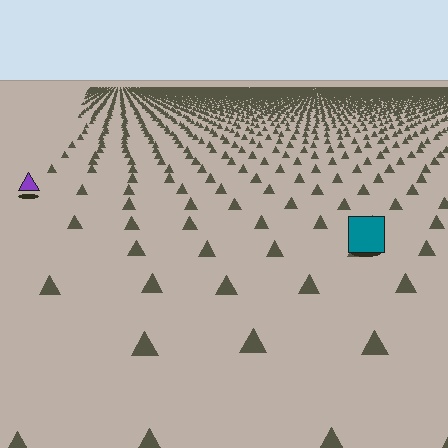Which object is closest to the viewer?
The teal square is closest. The texture marks near it are larger and more spread out.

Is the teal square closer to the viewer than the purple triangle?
Yes. The teal square is closer — you can tell from the texture gradient: the ground texture is coarser near it.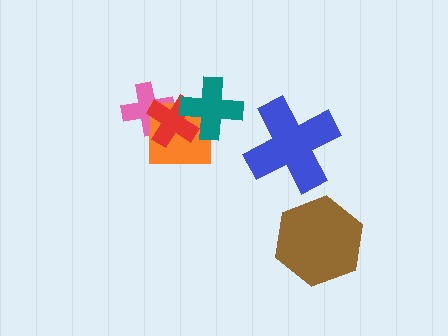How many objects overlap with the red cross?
3 objects overlap with the red cross.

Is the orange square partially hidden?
Yes, it is partially covered by another shape.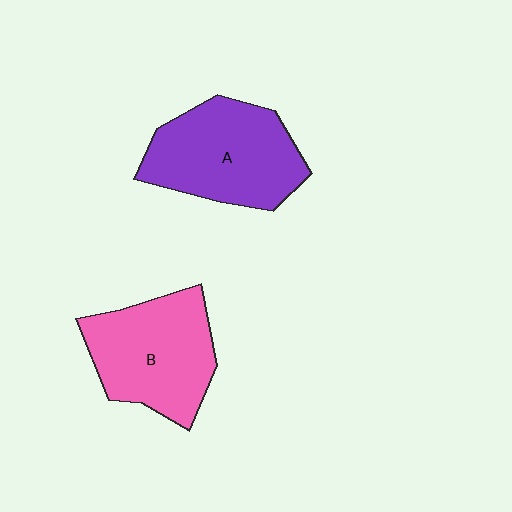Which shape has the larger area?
Shape A (purple).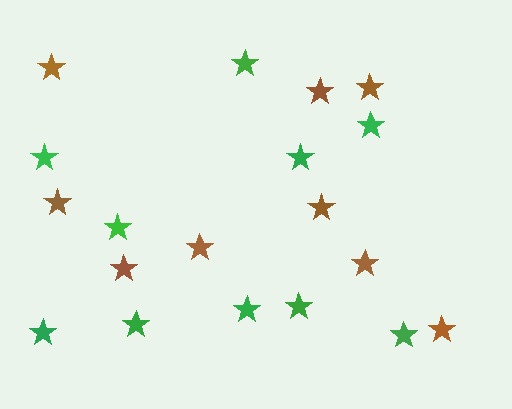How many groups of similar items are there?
There are 2 groups: one group of green stars (10) and one group of brown stars (9).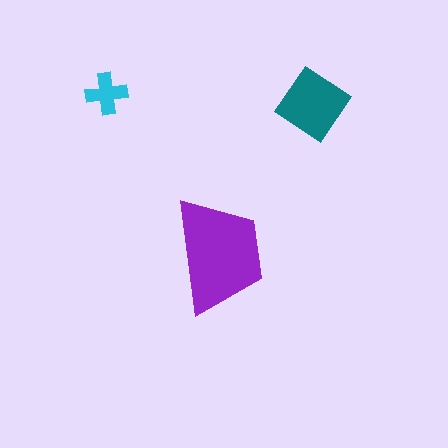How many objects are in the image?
There are 3 objects in the image.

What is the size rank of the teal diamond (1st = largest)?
2nd.